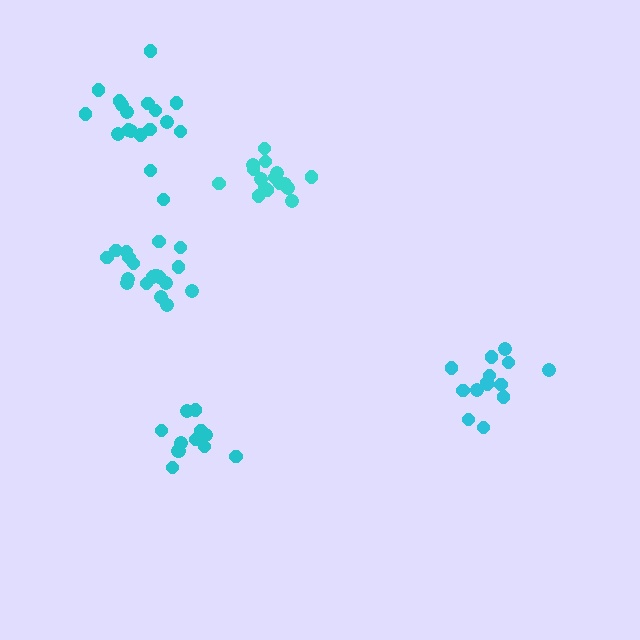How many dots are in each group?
Group 1: 18 dots, Group 2: 13 dots, Group 3: 14 dots, Group 4: 17 dots, Group 5: 18 dots (80 total).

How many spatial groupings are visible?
There are 5 spatial groupings.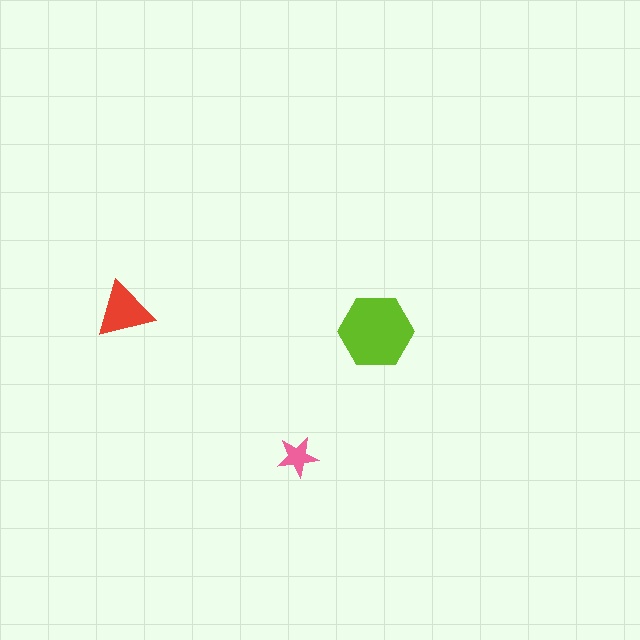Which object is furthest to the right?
The lime hexagon is rightmost.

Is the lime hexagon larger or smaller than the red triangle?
Larger.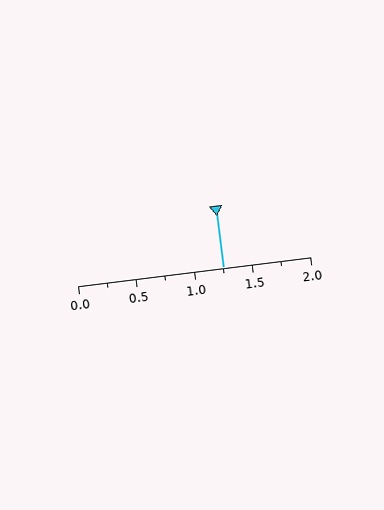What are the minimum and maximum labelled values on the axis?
The axis runs from 0.0 to 2.0.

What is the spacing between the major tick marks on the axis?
The major ticks are spaced 0.5 apart.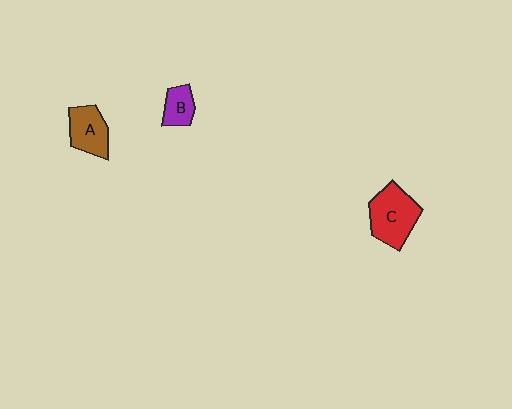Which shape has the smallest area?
Shape B (purple).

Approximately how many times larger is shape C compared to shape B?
Approximately 2.1 times.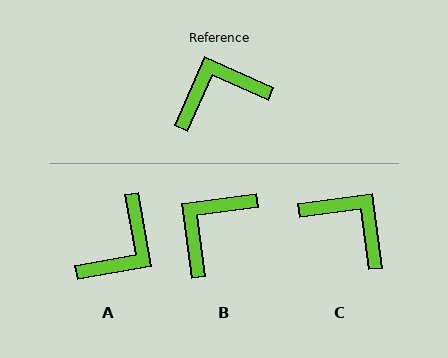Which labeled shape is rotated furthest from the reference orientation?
A, about 146 degrees away.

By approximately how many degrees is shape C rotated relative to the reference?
Approximately 58 degrees clockwise.